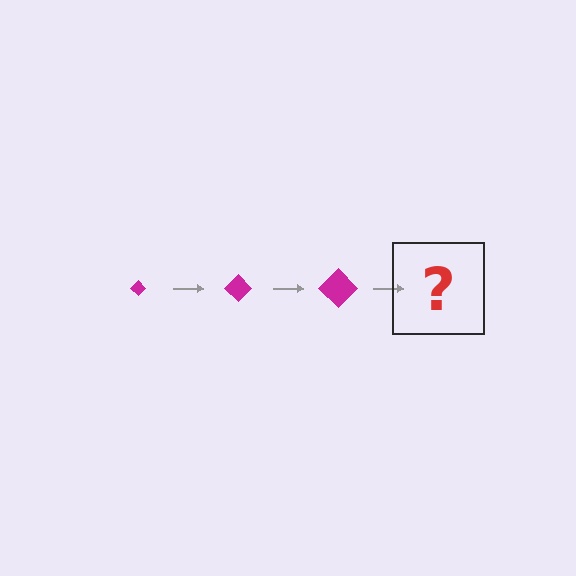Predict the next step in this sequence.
The next step is a magenta diamond, larger than the previous one.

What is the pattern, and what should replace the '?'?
The pattern is that the diamond gets progressively larger each step. The '?' should be a magenta diamond, larger than the previous one.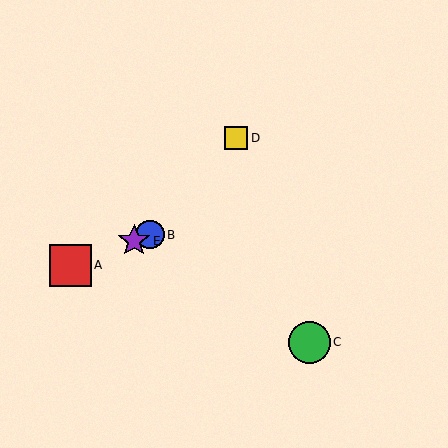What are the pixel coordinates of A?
Object A is at (71, 265).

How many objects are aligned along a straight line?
3 objects (A, B, E) are aligned along a straight line.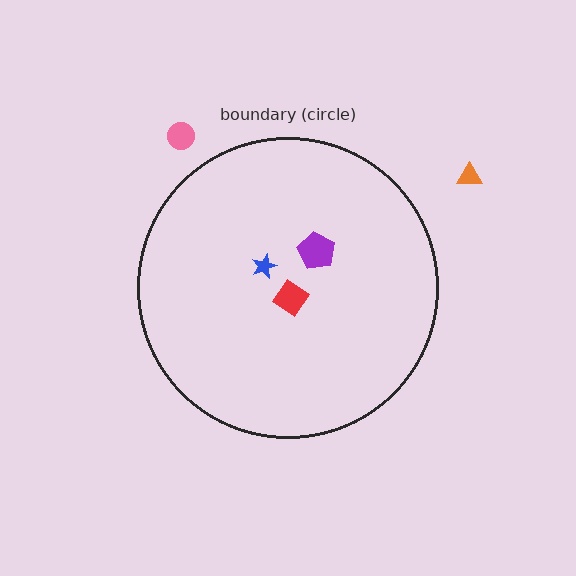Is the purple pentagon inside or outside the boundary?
Inside.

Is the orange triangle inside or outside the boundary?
Outside.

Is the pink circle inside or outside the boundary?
Outside.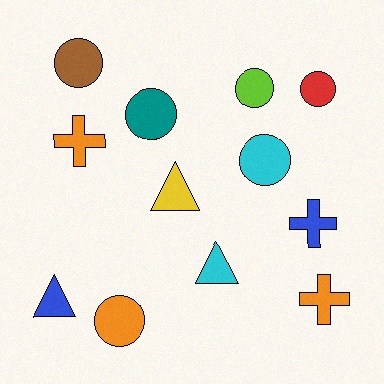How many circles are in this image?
There are 6 circles.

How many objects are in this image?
There are 12 objects.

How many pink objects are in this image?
There are no pink objects.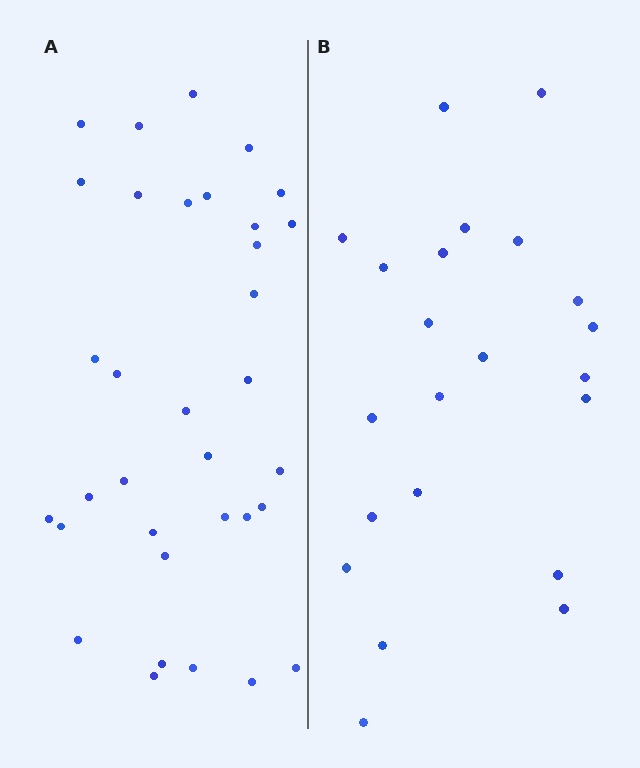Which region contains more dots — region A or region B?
Region A (the left region) has more dots.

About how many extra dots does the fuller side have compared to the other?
Region A has roughly 12 or so more dots than region B.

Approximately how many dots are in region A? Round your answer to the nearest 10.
About 30 dots. (The exact count is 34, which rounds to 30.)